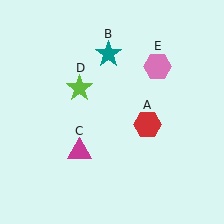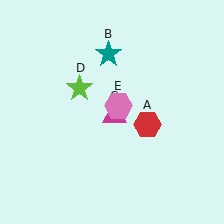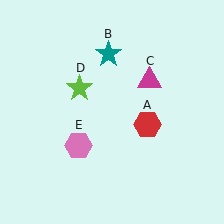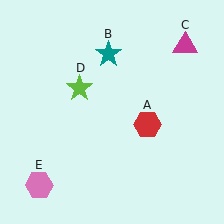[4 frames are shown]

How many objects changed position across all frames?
2 objects changed position: magenta triangle (object C), pink hexagon (object E).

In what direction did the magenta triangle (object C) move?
The magenta triangle (object C) moved up and to the right.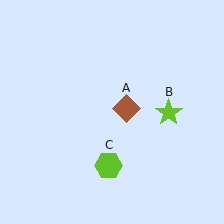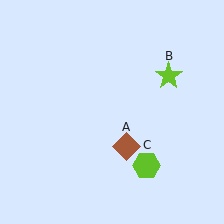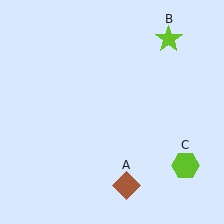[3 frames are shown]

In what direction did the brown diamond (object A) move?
The brown diamond (object A) moved down.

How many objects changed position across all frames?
3 objects changed position: brown diamond (object A), lime star (object B), lime hexagon (object C).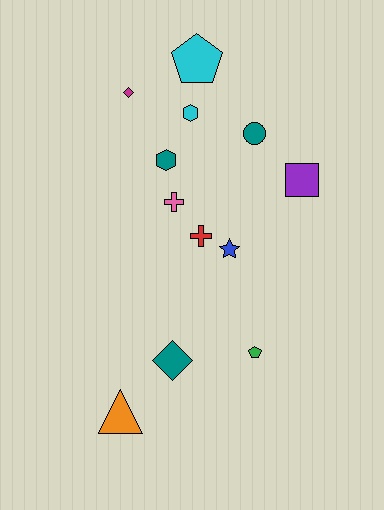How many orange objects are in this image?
There is 1 orange object.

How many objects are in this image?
There are 12 objects.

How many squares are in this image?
There is 1 square.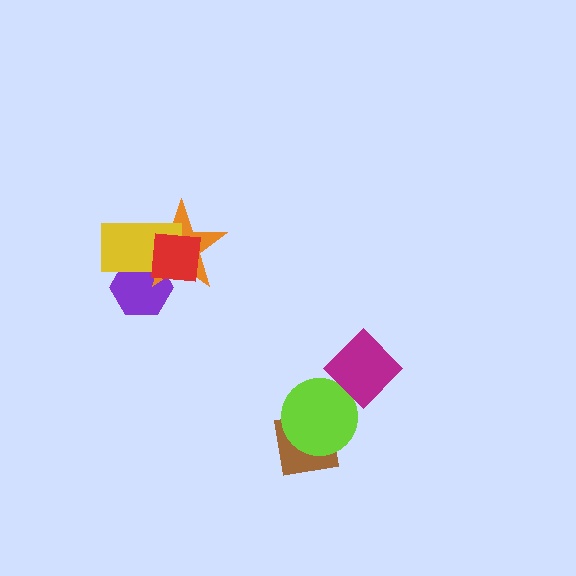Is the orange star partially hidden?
Yes, it is partially covered by another shape.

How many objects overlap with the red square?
3 objects overlap with the red square.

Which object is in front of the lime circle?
The magenta diamond is in front of the lime circle.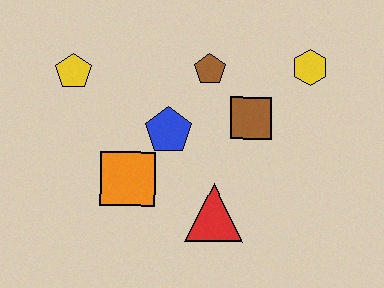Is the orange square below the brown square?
Yes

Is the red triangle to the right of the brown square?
No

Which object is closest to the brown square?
The brown pentagon is closest to the brown square.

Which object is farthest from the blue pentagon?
The yellow hexagon is farthest from the blue pentagon.